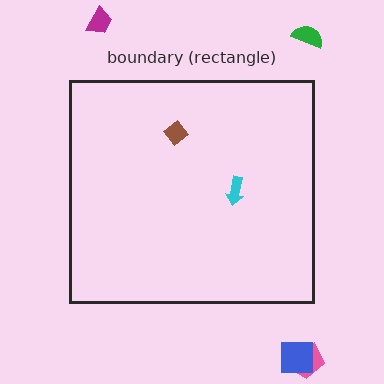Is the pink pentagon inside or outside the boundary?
Outside.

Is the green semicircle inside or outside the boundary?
Outside.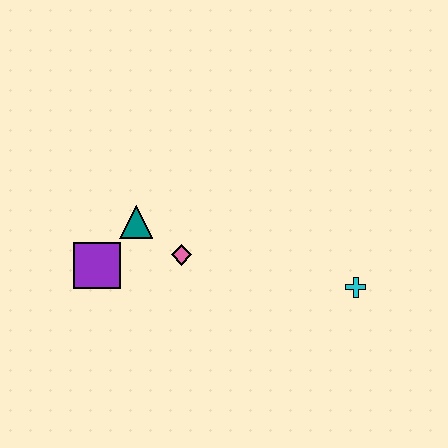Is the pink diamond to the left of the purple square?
No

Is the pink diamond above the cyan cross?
Yes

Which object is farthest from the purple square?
The cyan cross is farthest from the purple square.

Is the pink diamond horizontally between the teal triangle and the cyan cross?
Yes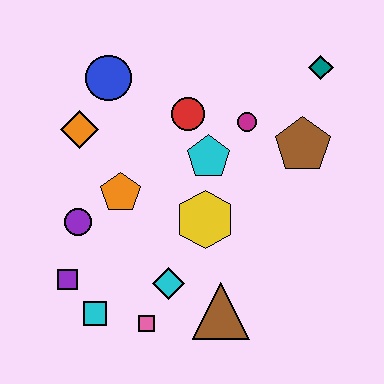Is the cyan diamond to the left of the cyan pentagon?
Yes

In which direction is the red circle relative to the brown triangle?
The red circle is above the brown triangle.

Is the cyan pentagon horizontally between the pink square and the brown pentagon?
Yes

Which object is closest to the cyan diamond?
The pink square is closest to the cyan diamond.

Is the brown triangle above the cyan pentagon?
No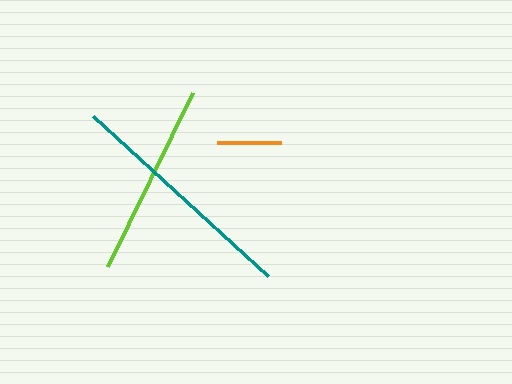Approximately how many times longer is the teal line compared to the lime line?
The teal line is approximately 1.2 times the length of the lime line.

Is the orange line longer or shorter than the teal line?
The teal line is longer than the orange line.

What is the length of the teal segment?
The teal segment is approximately 237 pixels long.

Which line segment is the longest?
The teal line is the longest at approximately 237 pixels.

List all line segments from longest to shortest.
From longest to shortest: teal, lime, orange.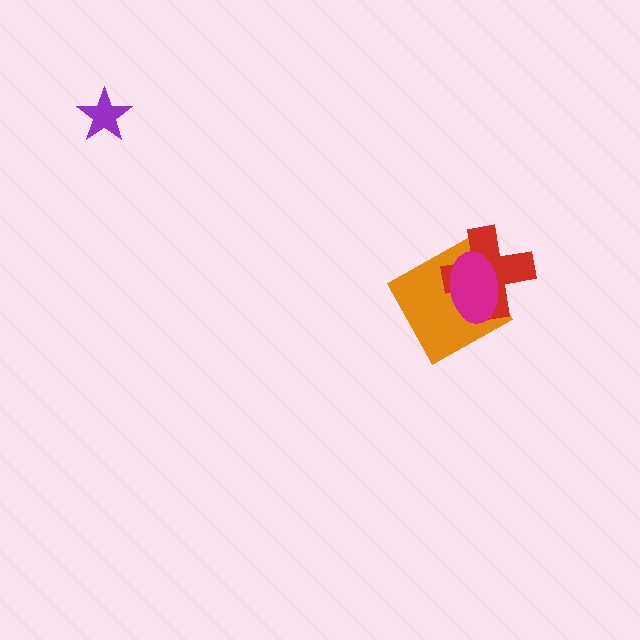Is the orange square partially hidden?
Yes, it is partially covered by another shape.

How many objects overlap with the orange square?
2 objects overlap with the orange square.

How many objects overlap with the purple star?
0 objects overlap with the purple star.